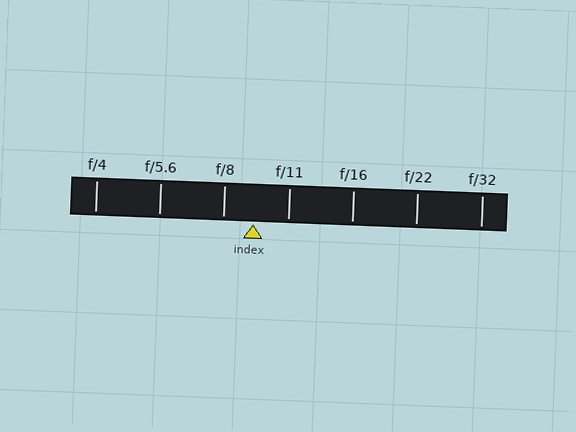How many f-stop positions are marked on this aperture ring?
There are 7 f-stop positions marked.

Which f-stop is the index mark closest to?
The index mark is closest to f/8.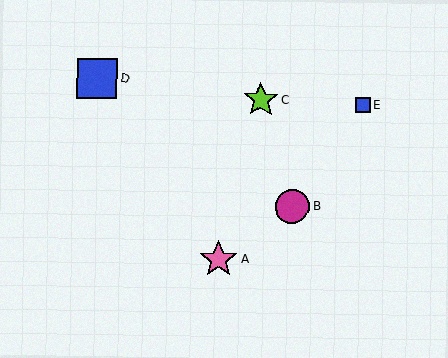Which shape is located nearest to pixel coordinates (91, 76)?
The blue square (labeled D) at (97, 78) is nearest to that location.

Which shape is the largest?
The blue square (labeled D) is the largest.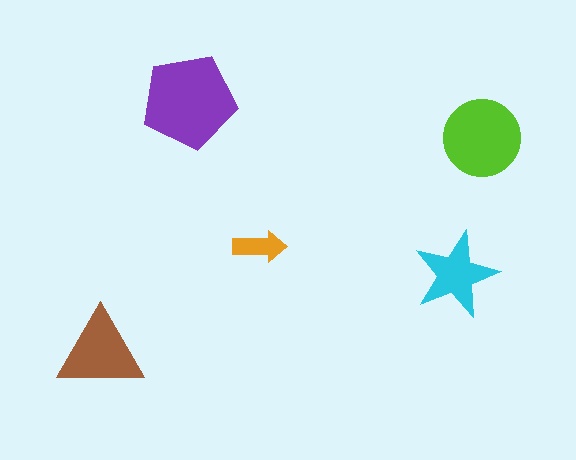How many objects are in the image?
There are 5 objects in the image.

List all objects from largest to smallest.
The purple pentagon, the lime circle, the brown triangle, the cyan star, the orange arrow.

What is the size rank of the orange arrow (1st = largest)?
5th.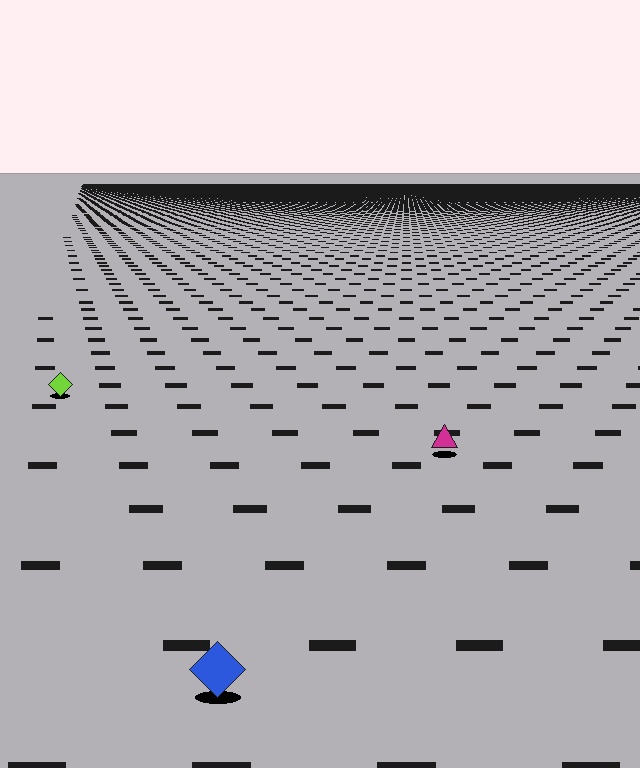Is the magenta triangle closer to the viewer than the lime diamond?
Yes. The magenta triangle is closer — you can tell from the texture gradient: the ground texture is coarser near it.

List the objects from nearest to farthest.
From nearest to farthest: the blue diamond, the magenta triangle, the lime diamond.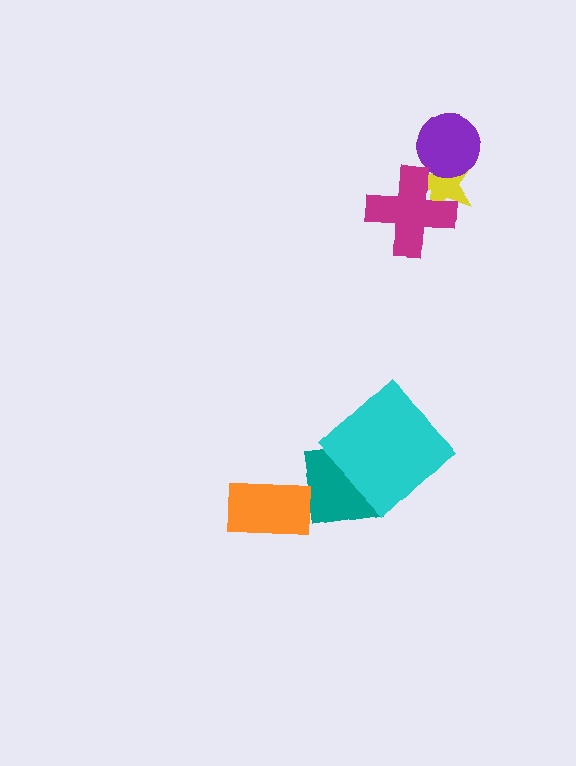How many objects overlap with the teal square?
1 object overlaps with the teal square.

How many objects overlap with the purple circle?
1 object overlaps with the purple circle.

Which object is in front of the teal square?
The cyan diamond is in front of the teal square.